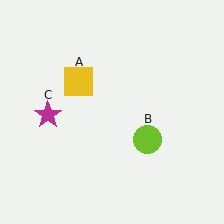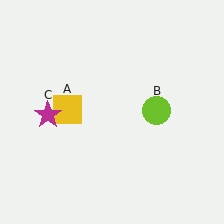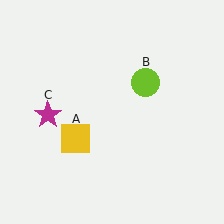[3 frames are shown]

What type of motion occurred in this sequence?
The yellow square (object A), lime circle (object B) rotated counterclockwise around the center of the scene.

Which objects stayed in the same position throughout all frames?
Magenta star (object C) remained stationary.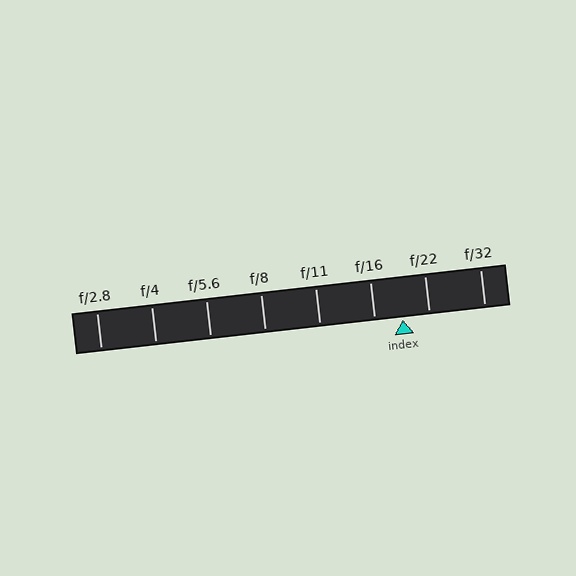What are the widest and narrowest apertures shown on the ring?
The widest aperture shown is f/2.8 and the narrowest is f/32.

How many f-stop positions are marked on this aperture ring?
There are 8 f-stop positions marked.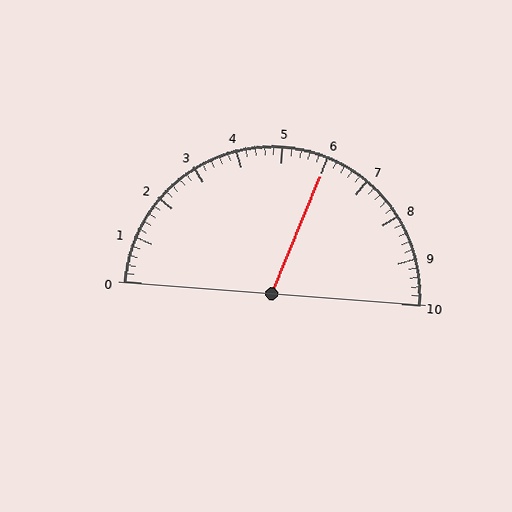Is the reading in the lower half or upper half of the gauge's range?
The reading is in the upper half of the range (0 to 10).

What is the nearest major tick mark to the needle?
The nearest major tick mark is 6.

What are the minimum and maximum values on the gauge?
The gauge ranges from 0 to 10.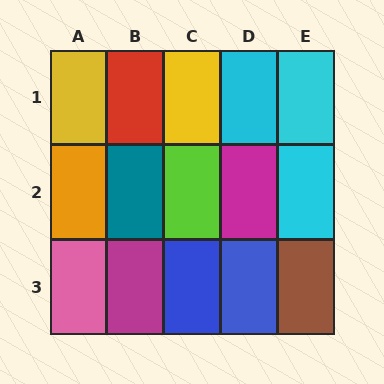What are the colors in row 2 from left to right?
Orange, teal, lime, magenta, cyan.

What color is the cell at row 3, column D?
Blue.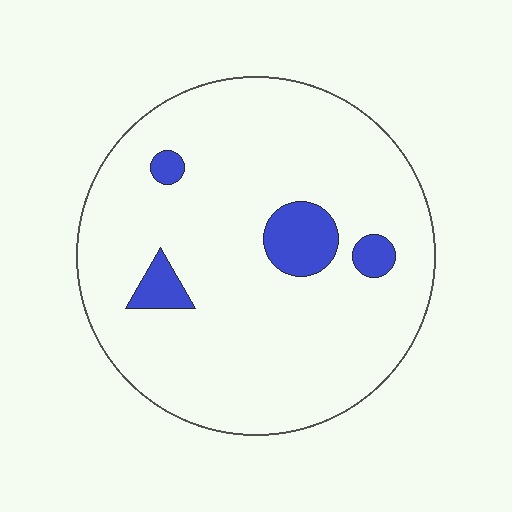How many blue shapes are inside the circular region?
4.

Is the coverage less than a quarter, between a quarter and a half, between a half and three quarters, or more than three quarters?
Less than a quarter.